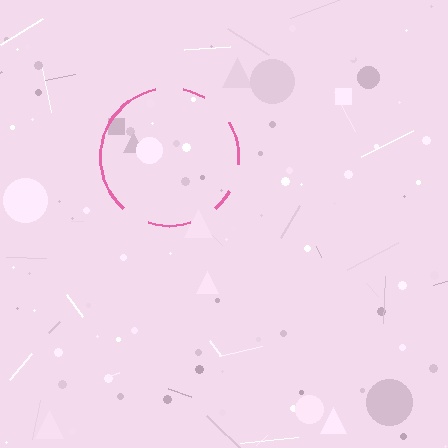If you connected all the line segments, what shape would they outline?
They would outline a circle.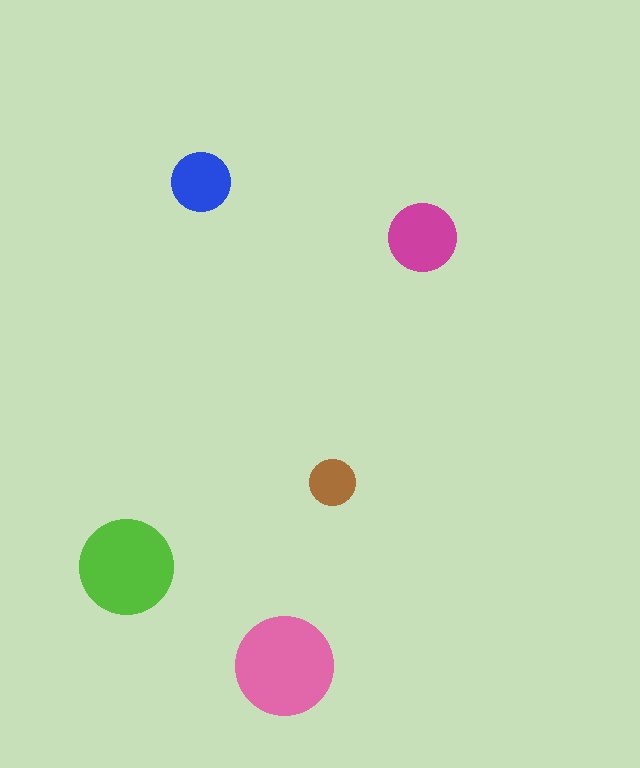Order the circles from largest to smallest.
the pink one, the lime one, the magenta one, the blue one, the brown one.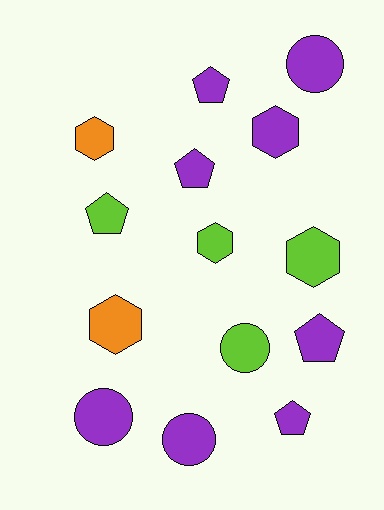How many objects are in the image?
There are 14 objects.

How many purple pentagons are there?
There are 4 purple pentagons.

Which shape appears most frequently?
Hexagon, with 5 objects.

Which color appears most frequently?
Purple, with 8 objects.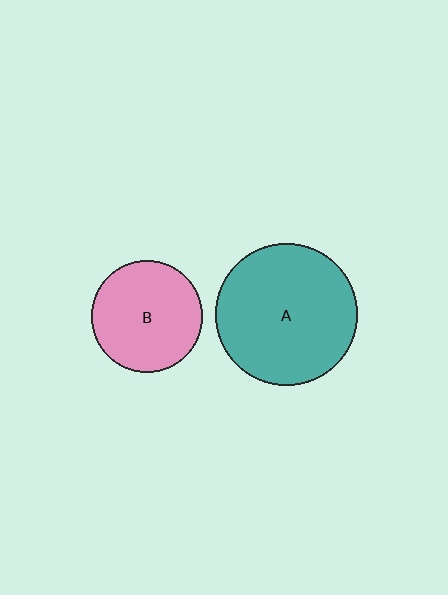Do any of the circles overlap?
No, none of the circles overlap.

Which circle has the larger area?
Circle A (teal).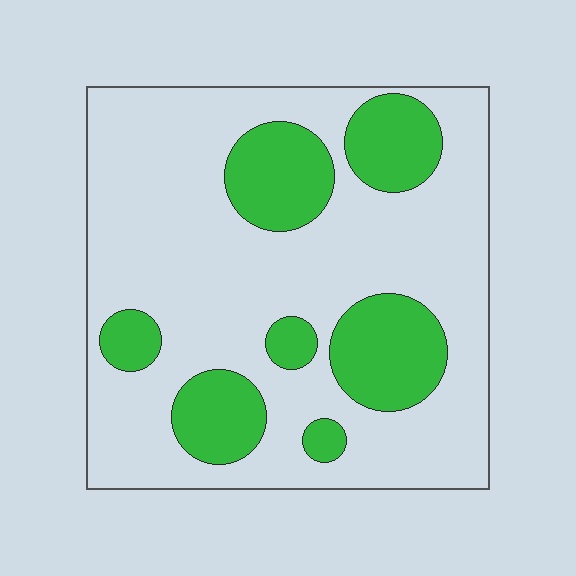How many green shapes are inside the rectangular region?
7.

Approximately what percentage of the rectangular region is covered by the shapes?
Approximately 25%.